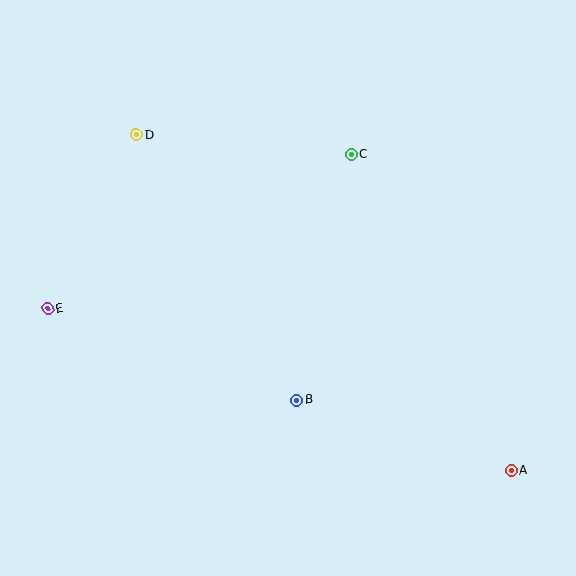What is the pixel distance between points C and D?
The distance between C and D is 216 pixels.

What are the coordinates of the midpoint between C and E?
The midpoint between C and E is at (200, 232).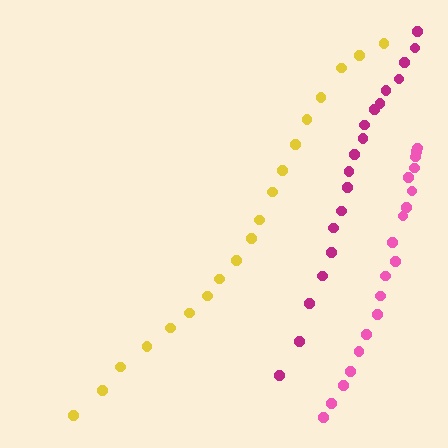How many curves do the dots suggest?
There are 3 distinct paths.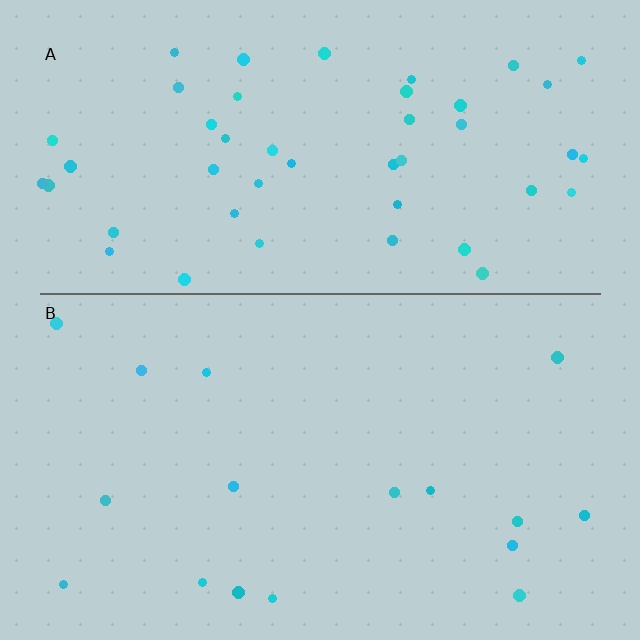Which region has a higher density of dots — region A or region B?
A (the top).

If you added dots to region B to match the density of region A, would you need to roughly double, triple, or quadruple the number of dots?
Approximately triple.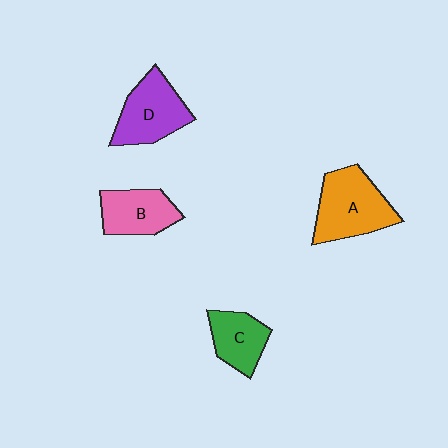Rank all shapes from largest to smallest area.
From largest to smallest: A (orange), D (purple), B (pink), C (green).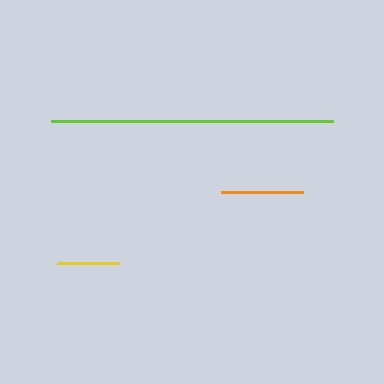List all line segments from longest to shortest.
From longest to shortest: lime, orange, yellow.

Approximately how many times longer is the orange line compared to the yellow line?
The orange line is approximately 1.3 times the length of the yellow line.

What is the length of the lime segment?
The lime segment is approximately 282 pixels long.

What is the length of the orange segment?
The orange segment is approximately 82 pixels long.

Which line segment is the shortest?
The yellow line is the shortest at approximately 62 pixels.